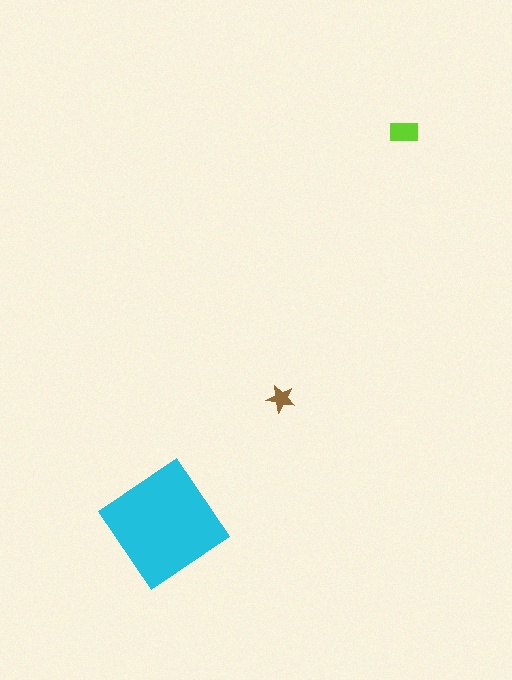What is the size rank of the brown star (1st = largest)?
3rd.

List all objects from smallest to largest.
The brown star, the lime rectangle, the cyan diamond.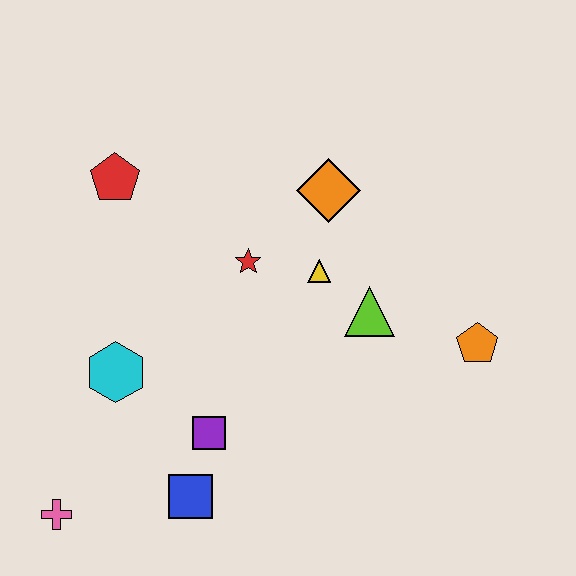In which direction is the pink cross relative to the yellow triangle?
The pink cross is to the left of the yellow triangle.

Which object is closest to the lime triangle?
The yellow triangle is closest to the lime triangle.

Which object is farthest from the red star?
The pink cross is farthest from the red star.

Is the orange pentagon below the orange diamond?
Yes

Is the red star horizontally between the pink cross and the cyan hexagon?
No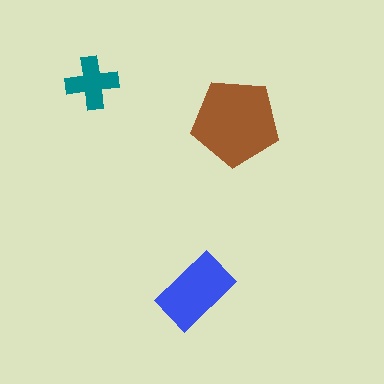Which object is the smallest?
The teal cross.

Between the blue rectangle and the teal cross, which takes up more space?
The blue rectangle.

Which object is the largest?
The brown pentagon.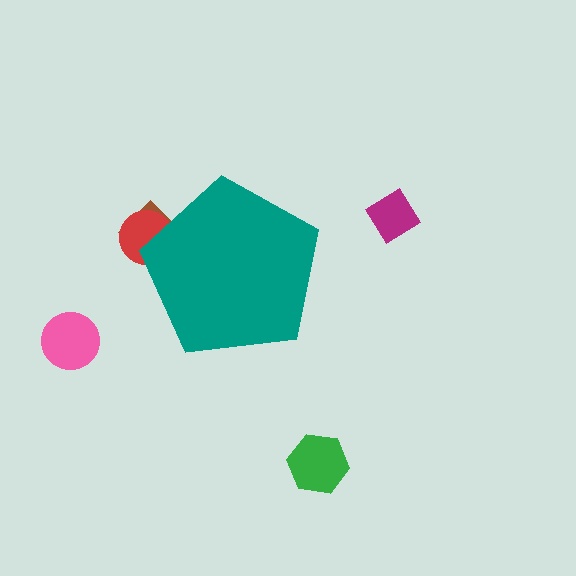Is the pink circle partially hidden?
No, the pink circle is fully visible.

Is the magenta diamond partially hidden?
No, the magenta diamond is fully visible.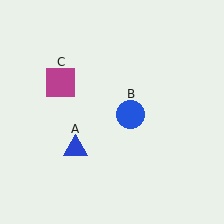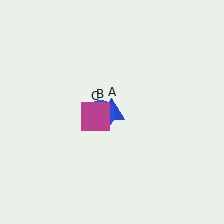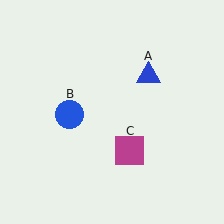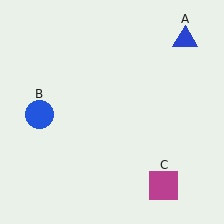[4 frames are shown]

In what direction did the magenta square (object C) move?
The magenta square (object C) moved down and to the right.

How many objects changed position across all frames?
3 objects changed position: blue triangle (object A), blue circle (object B), magenta square (object C).